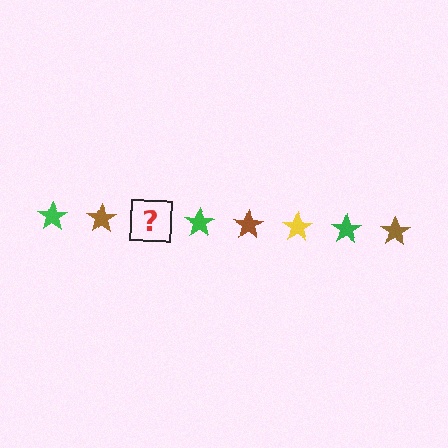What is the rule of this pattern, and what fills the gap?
The rule is that the pattern cycles through green, brown, yellow stars. The gap should be filled with a yellow star.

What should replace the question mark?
The question mark should be replaced with a yellow star.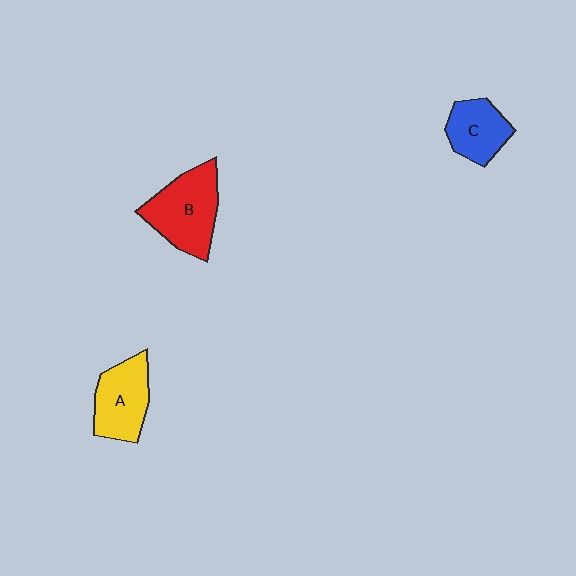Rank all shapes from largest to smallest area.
From largest to smallest: B (red), A (yellow), C (blue).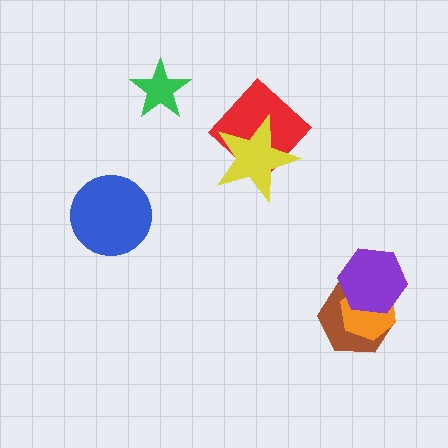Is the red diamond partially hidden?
Yes, it is partially covered by another shape.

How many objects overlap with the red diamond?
1 object overlaps with the red diamond.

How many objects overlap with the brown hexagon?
2 objects overlap with the brown hexagon.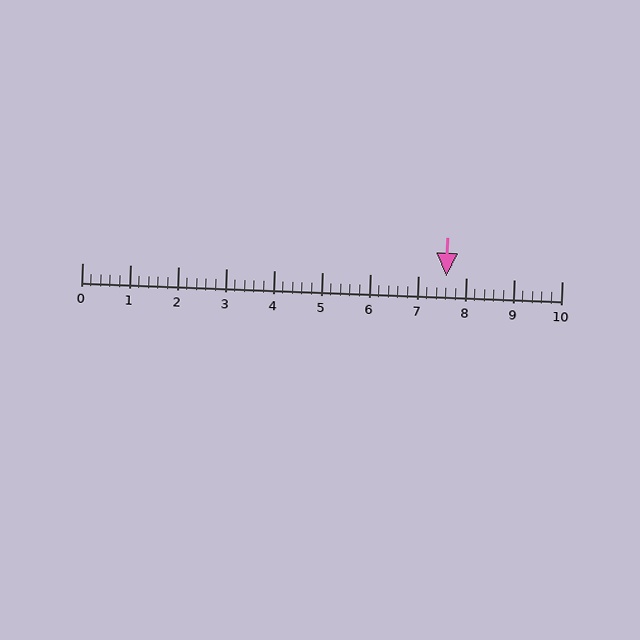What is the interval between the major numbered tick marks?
The major tick marks are spaced 1 units apart.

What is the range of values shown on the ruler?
The ruler shows values from 0 to 10.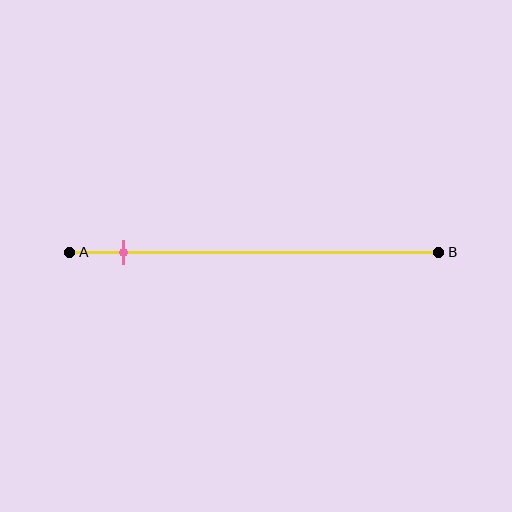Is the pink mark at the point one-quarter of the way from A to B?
No, the mark is at about 15% from A, not at the 25% one-quarter point.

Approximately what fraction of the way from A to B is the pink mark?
The pink mark is approximately 15% of the way from A to B.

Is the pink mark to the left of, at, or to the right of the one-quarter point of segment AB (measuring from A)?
The pink mark is to the left of the one-quarter point of segment AB.